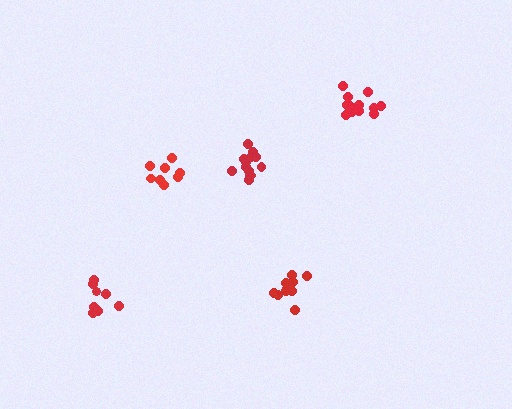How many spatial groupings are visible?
There are 5 spatial groupings.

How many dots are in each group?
Group 1: 13 dots, Group 2: 11 dots, Group 3: 8 dots, Group 4: 8 dots, Group 5: 13 dots (53 total).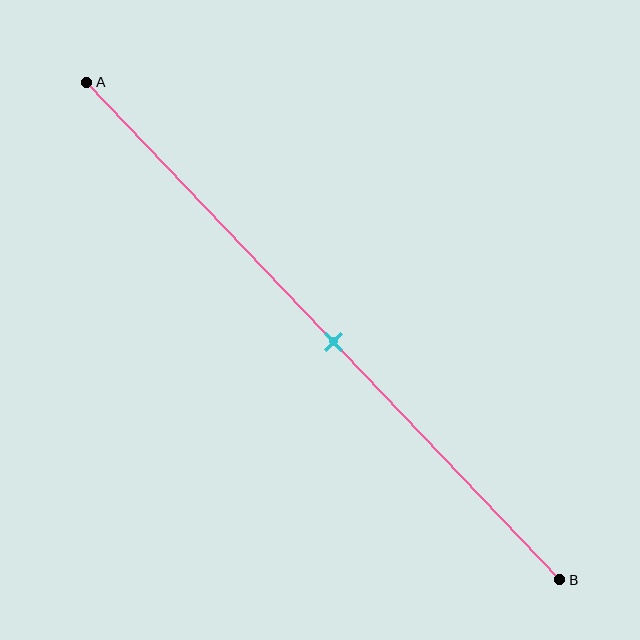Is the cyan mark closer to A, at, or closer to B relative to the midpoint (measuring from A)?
The cyan mark is approximately at the midpoint of segment AB.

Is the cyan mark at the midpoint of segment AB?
Yes, the mark is approximately at the midpoint.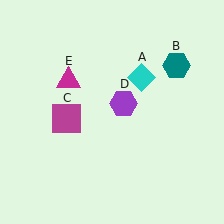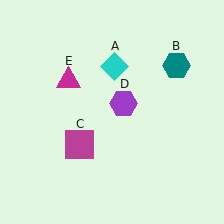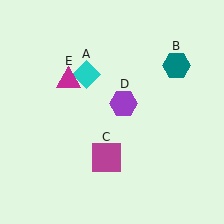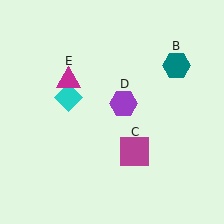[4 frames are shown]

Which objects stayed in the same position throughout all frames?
Teal hexagon (object B) and purple hexagon (object D) and magenta triangle (object E) remained stationary.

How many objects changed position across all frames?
2 objects changed position: cyan diamond (object A), magenta square (object C).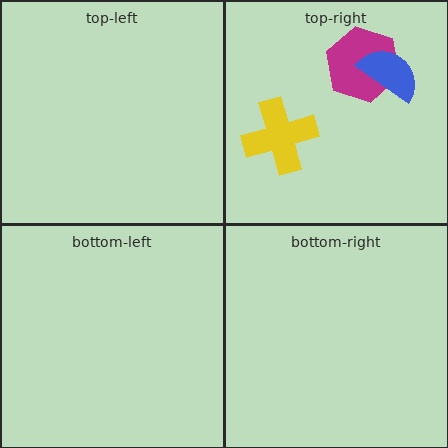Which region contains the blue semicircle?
The top-right region.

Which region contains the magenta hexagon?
The top-right region.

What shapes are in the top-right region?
The magenta hexagon, the yellow cross, the blue semicircle.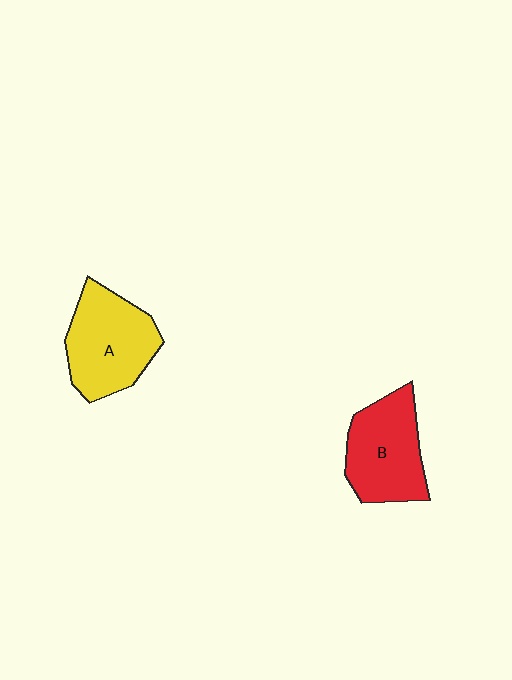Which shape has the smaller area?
Shape B (red).